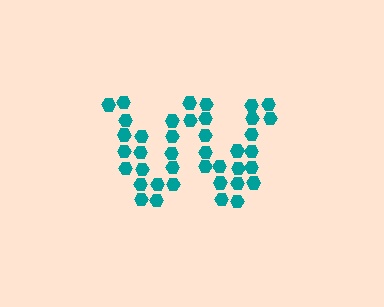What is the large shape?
The large shape is the letter W.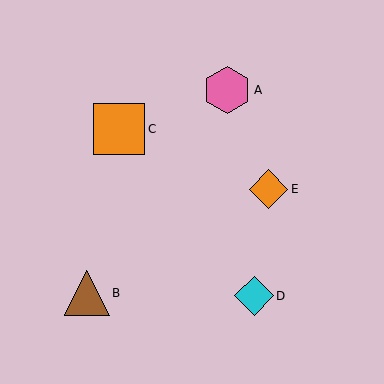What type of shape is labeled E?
Shape E is an orange diamond.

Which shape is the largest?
The orange square (labeled C) is the largest.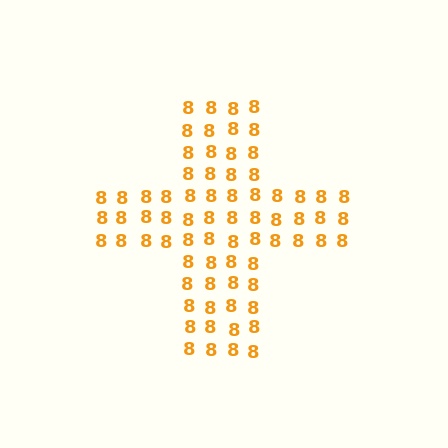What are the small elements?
The small elements are digit 8's.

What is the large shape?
The large shape is a cross.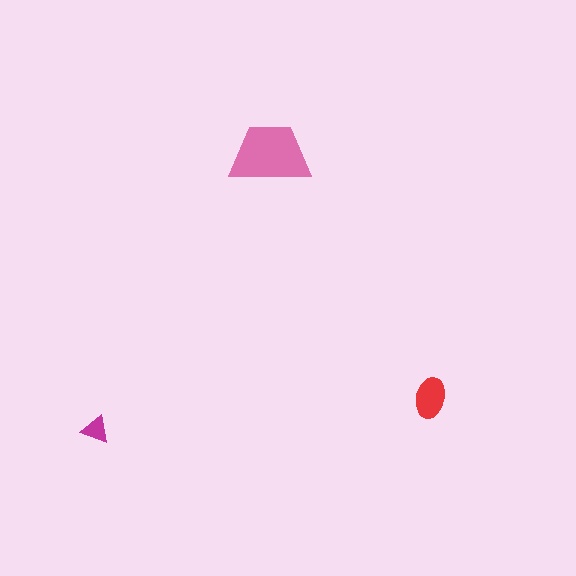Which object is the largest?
The pink trapezoid.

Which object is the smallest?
The magenta triangle.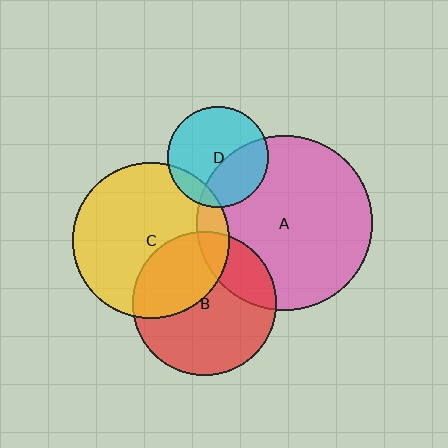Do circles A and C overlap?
Yes.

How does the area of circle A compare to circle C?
Approximately 1.3 times.